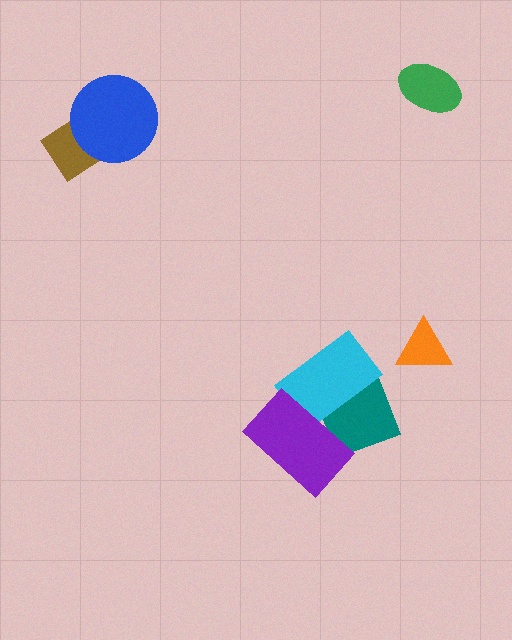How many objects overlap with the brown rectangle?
1 object overlaps with the brown rectangle.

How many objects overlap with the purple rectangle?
2 objects overlap with the purple rectangle.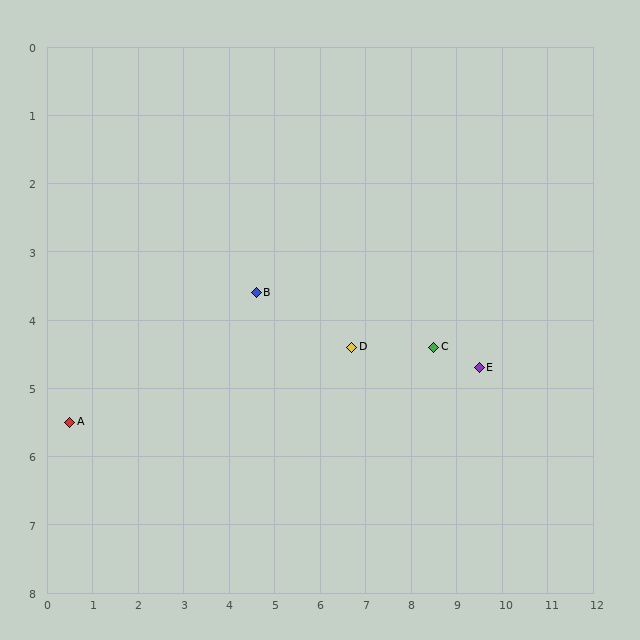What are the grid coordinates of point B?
Point B is at approximately (4.6, 3.6).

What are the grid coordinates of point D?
Point D is at approximately (6.7, 4.4).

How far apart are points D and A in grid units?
Points D and A are about 6.3 grid units apart.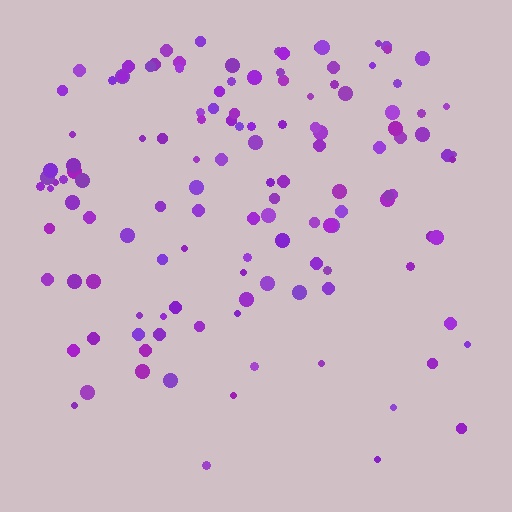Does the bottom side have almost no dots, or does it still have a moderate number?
Still a moderate number, just noticeably fewer than the top.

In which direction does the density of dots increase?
From bottom to top, with the top side densest.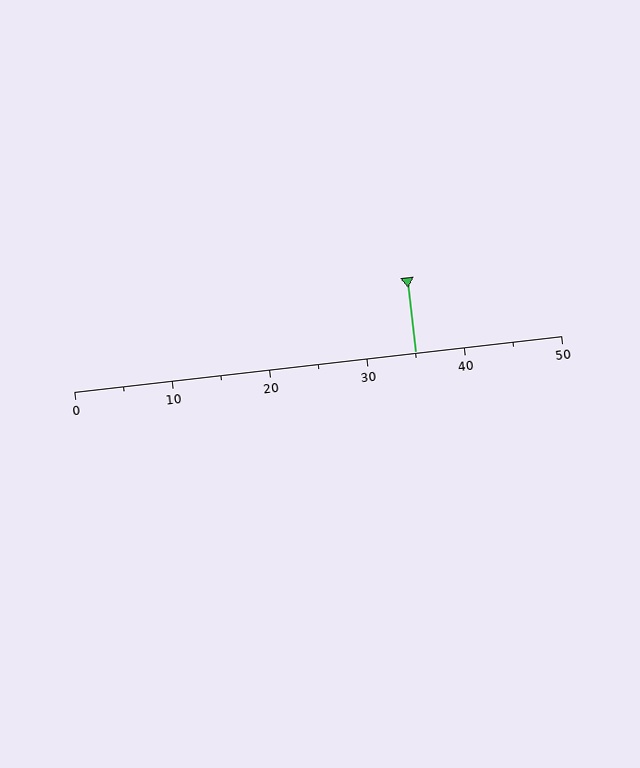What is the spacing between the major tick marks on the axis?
The major ticks are spaced 10 apart.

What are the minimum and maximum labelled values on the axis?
The axis runs from 0 to 50.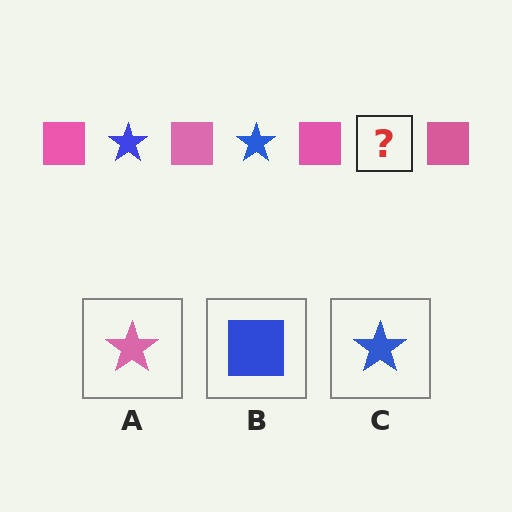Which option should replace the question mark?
Option C.